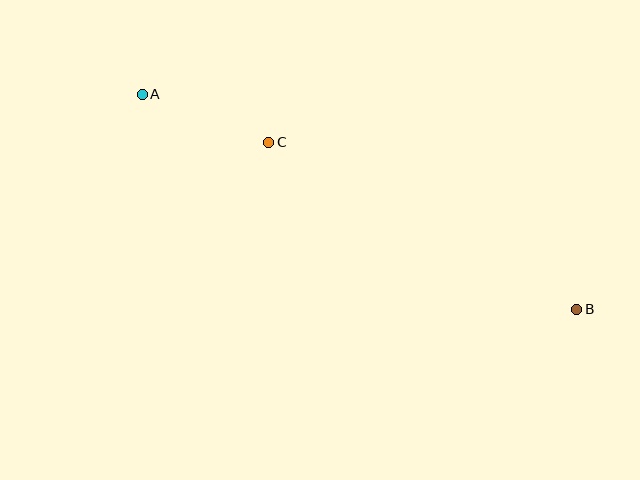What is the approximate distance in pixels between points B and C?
The distance between B and C is approximately 350 pixels.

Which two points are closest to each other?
Points A and C are closest to each other.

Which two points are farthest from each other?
Points A and B are farthest from each other.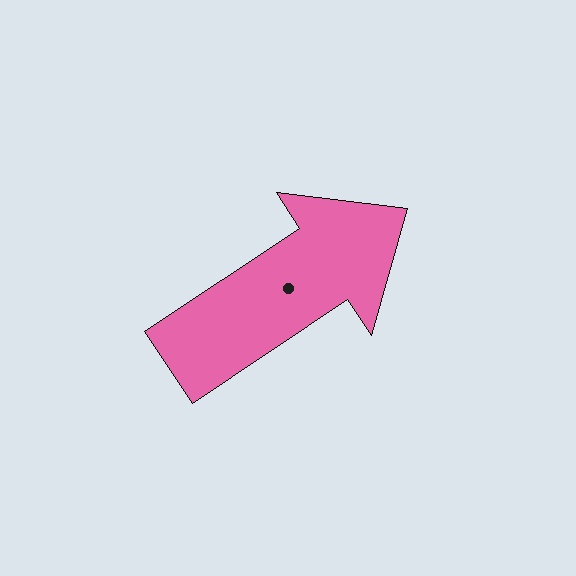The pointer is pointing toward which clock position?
Roughly 2 o'clock.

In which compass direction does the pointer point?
Northeast.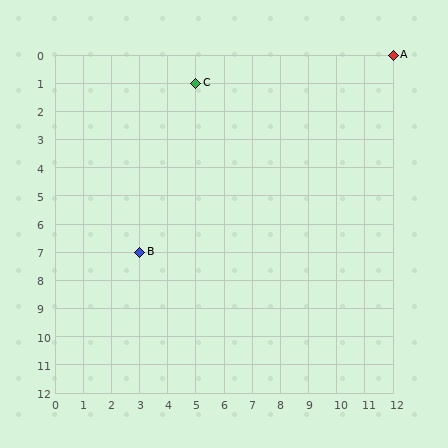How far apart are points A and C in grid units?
Points A and C are 7 columns and 1 row apart (about 7.1 grid units diagonally).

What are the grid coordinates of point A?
Point A is at grid coordinates (12, 0).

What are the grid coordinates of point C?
Point C is at grid coordinates (5, 1).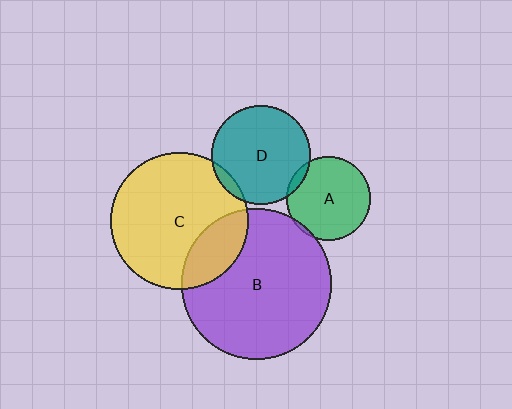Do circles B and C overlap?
Yes.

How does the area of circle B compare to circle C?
Approximately 1.2 times.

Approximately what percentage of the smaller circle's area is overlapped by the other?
Approximately 20%.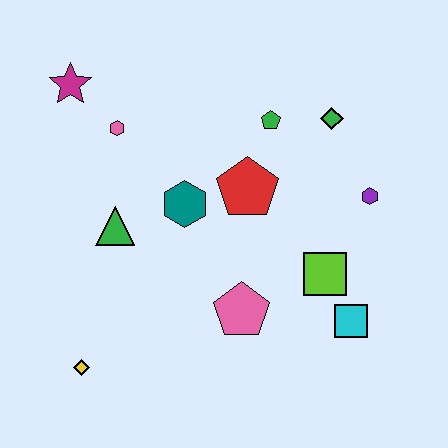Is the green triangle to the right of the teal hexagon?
No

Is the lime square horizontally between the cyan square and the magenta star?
Yes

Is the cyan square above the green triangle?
No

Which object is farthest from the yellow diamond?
The green diamond is farthest from the yellow diamond.